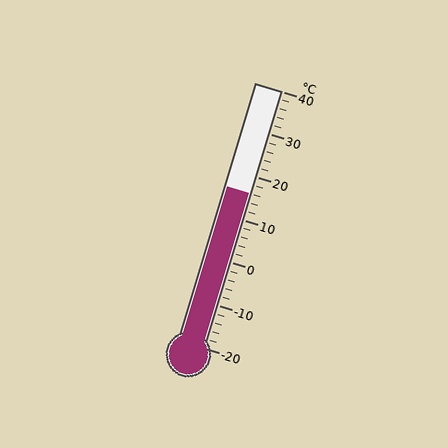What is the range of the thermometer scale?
The thermometer scale ranges from -20°C to 40°C.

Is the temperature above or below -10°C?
The temperature is above -10°C.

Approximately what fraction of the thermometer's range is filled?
The thermometer is filled to approximately 60% of its range.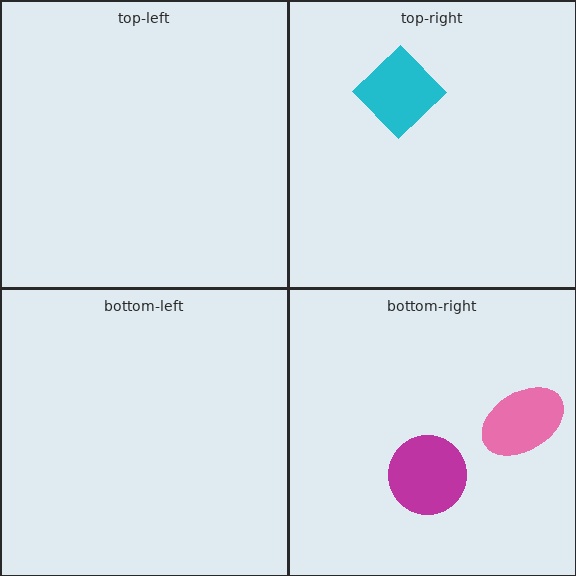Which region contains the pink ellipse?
The bottom-right region.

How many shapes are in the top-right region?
1.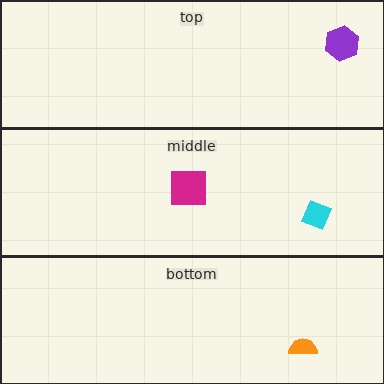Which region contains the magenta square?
The middle region.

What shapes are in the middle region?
The cyan diamond, the magenta square.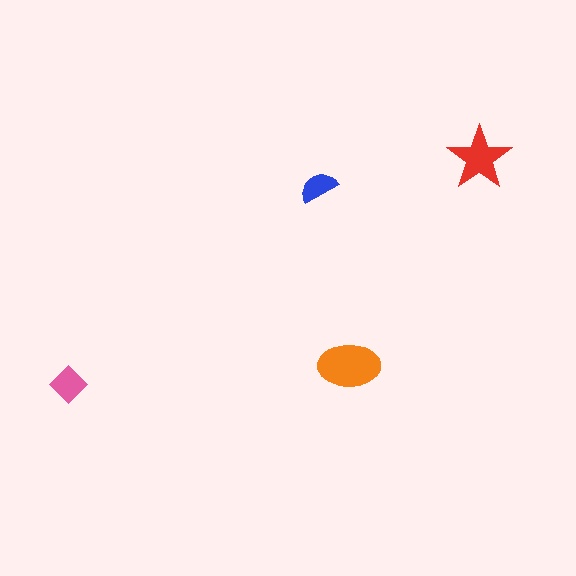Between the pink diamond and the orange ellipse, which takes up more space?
The orange ellipse.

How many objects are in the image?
There are 4 objects in the image.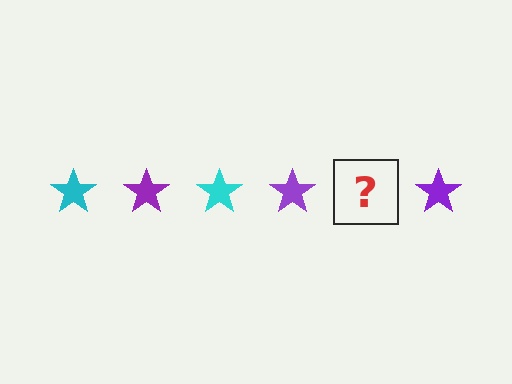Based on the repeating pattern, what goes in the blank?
The blank should be a cyan star.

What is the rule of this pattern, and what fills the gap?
The rule is that the pattern cycles through cyan, purple stars. The gap should be filled with a cyan star.